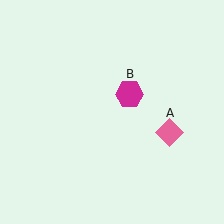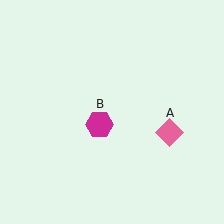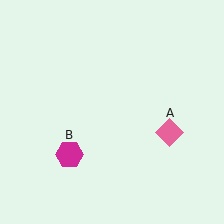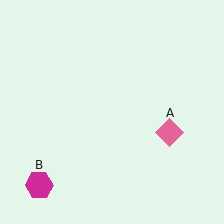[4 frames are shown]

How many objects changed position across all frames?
1 object changed position: magenta hexagon (object B).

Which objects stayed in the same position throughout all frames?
Pink diamond (object A) remained stationary.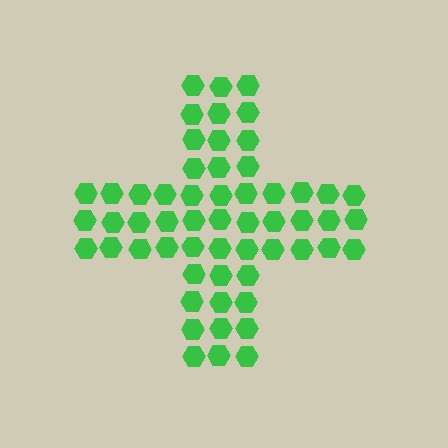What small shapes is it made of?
It is made of small hexagons.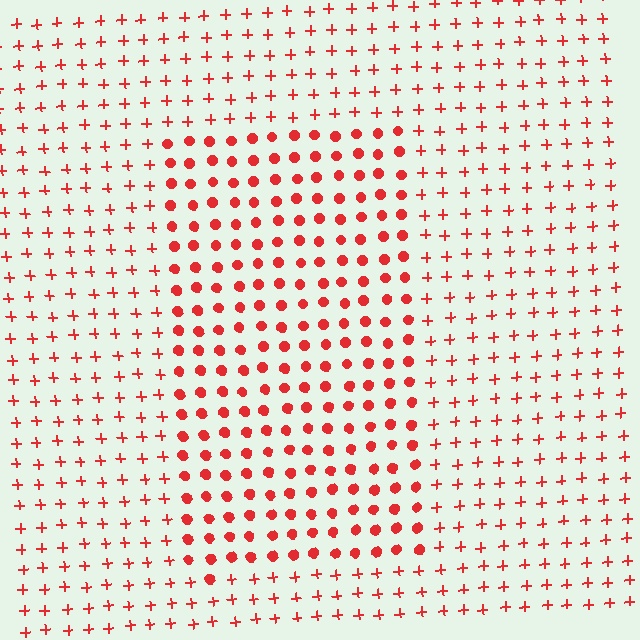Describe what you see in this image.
The image is filled with small red elements arranged in a uniform grid. A rectangle-shaped region contains circles, while the surrounding area contains plus signs. The boundary is defined purely by the change in element shape.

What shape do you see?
I see a rectangle.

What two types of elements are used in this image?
The image uses circles inside the rectangle region and plus signs outside it.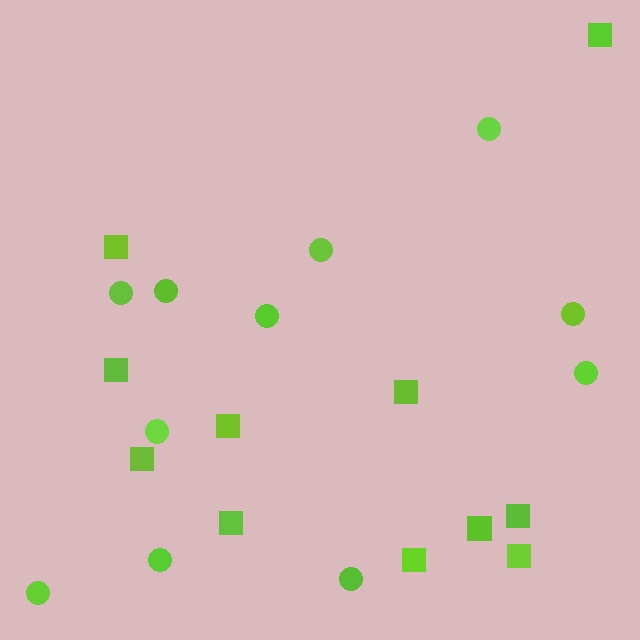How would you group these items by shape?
There are 2 groups: one group of squares (11) and one group of circles (11).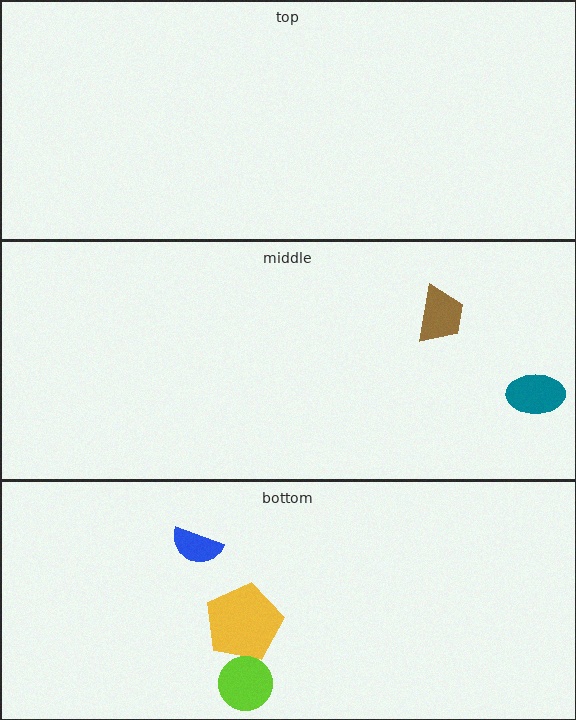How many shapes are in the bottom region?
3.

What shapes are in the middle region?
The brown trapezoid, the teal ellipse.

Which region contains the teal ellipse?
The middle region.